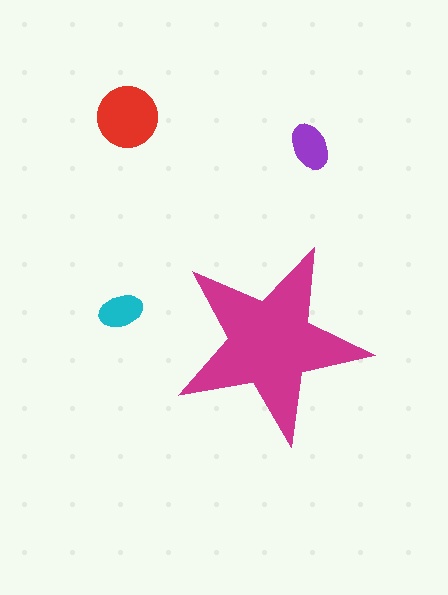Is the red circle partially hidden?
No, the red circle is fully visible.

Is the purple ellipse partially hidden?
No, the purple ellipse is fully visible.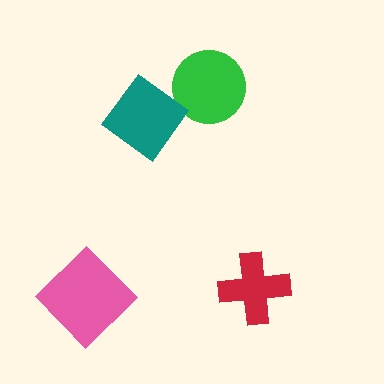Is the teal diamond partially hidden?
No, no other shape covers it.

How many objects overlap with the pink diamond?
0 objects overlap with the pink diamond.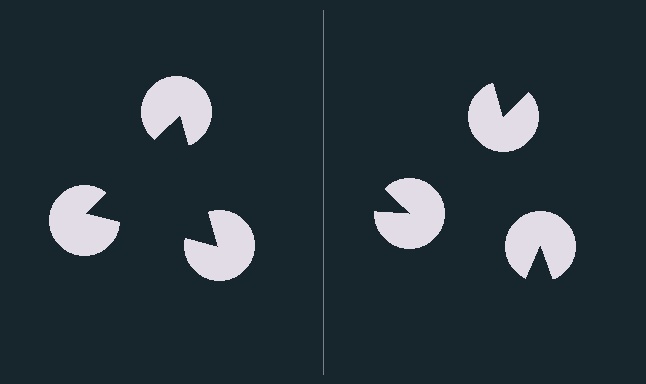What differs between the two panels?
The pac-man discs are positioned identically on both sides; only the wedge orientations differ. On the left they align to a triangle; on the right they are misaligned.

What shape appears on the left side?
An illusory triangle.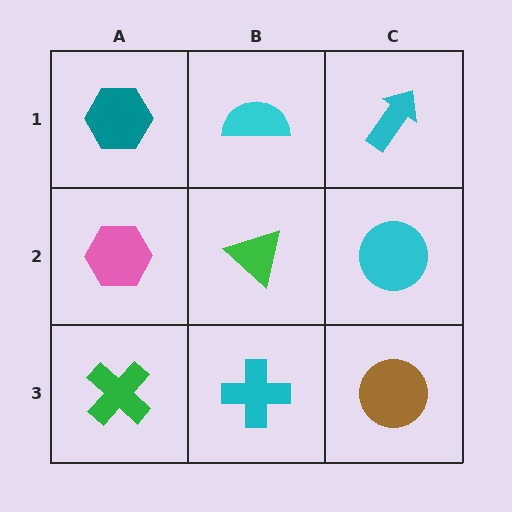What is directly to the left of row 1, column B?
A teal hexagon.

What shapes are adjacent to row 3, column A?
A pink hexagon (row 2, column A), a cyan cross (row 3, column B).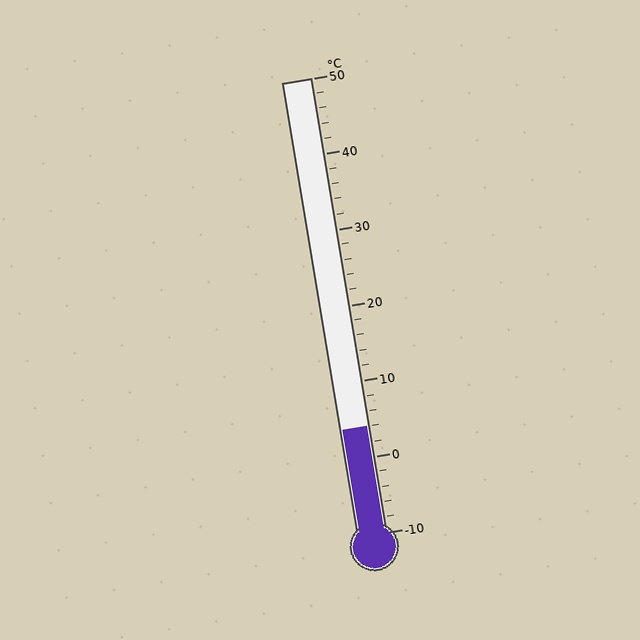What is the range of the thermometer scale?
The thermometer scale ranges from -10°C to 50°C.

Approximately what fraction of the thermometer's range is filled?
The thermometer is filled to approximately 25% of its range.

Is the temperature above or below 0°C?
The temperature is above 0°C.